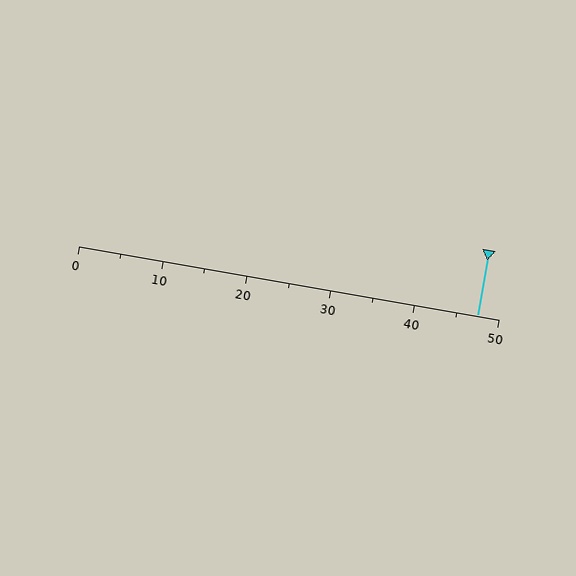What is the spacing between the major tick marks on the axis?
The major ticks are spaced 10 apart.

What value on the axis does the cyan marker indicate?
The marker indicates approximately 47.5.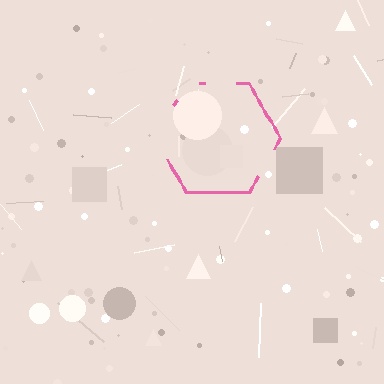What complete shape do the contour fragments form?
The contour fragments form a hexagon.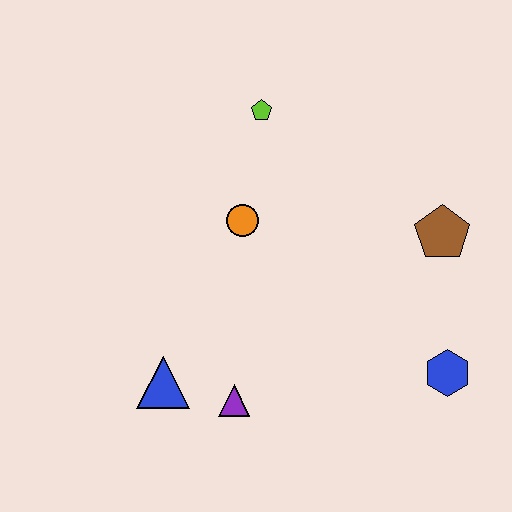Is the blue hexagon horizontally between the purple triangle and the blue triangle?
No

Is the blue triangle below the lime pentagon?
Yes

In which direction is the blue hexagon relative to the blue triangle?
The blue hexagon is to the right of the blue triangle.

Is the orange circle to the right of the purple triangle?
Yes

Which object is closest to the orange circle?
The lime pentagon is closest to the orange circle.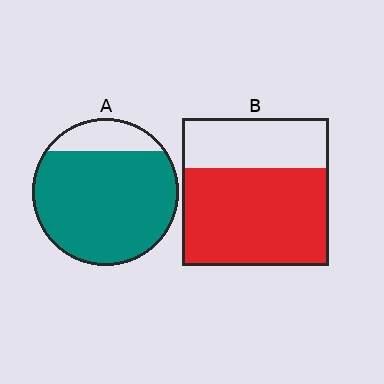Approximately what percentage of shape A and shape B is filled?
A is approximately 85% and B is approximately 65%.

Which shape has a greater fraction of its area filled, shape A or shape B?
Shape A.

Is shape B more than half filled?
Yes.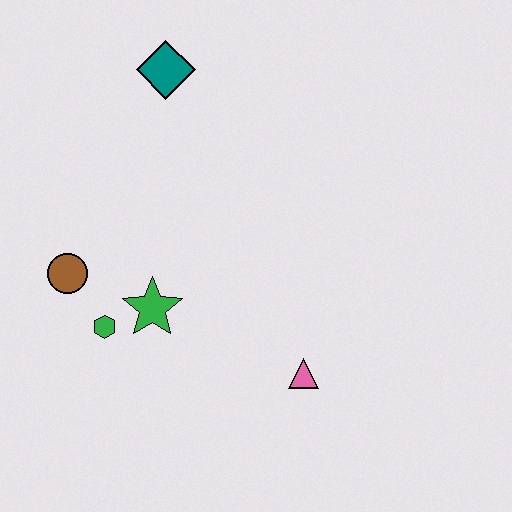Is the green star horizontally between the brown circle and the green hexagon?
No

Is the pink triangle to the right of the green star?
Yes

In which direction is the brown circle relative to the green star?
The brown circle is to the left of the green star.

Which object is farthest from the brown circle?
The pink triangle is farthest from the brown circle.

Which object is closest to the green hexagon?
The green star is closest to the green hexagon.